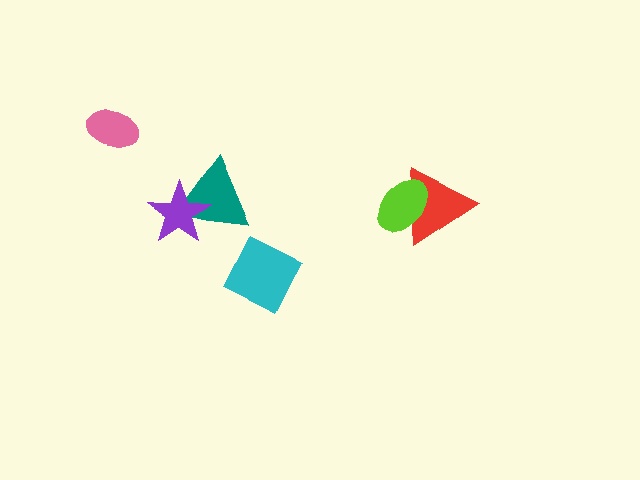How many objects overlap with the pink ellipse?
0 objects overlap with the pink ellipse.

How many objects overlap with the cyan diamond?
0 objects overlap with the cyan diamond.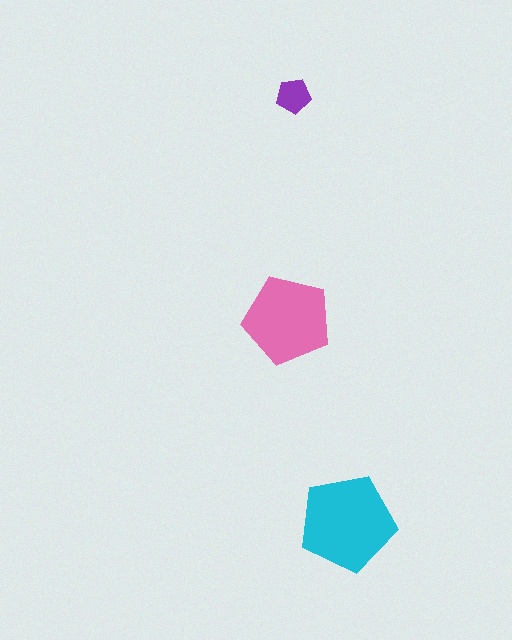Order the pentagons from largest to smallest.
the cyan one, the pink one, the purple one.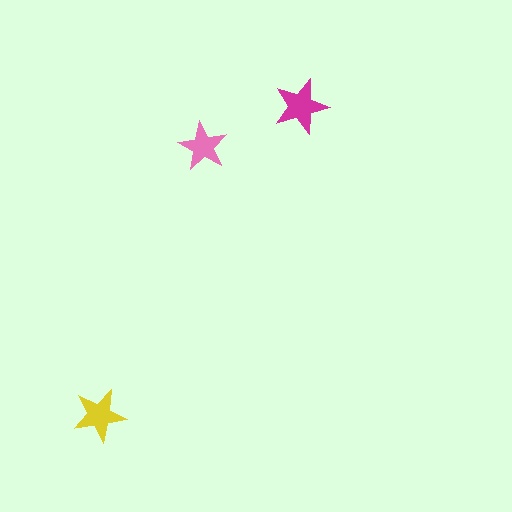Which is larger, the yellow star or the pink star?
The yellow one.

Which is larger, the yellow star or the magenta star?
The magenta one.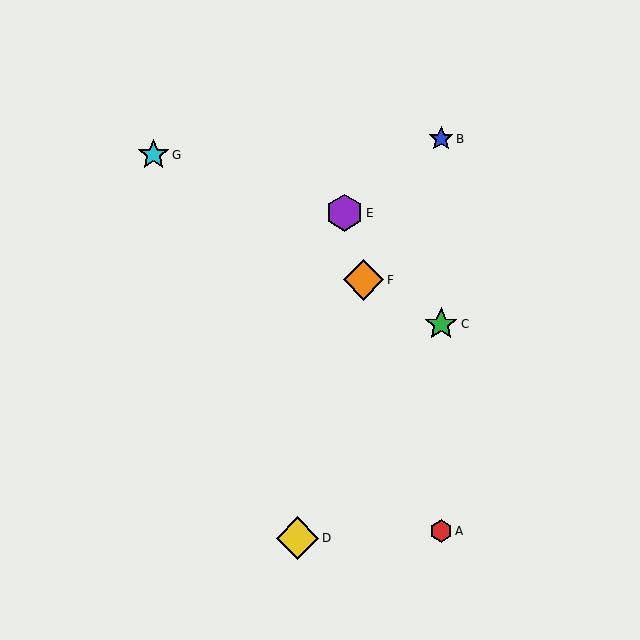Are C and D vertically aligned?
No, C is at x≈441 and D is at x≈298.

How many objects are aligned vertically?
3 objects (A, B, C) are aligned vertically.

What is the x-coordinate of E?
Object E is at x≈345.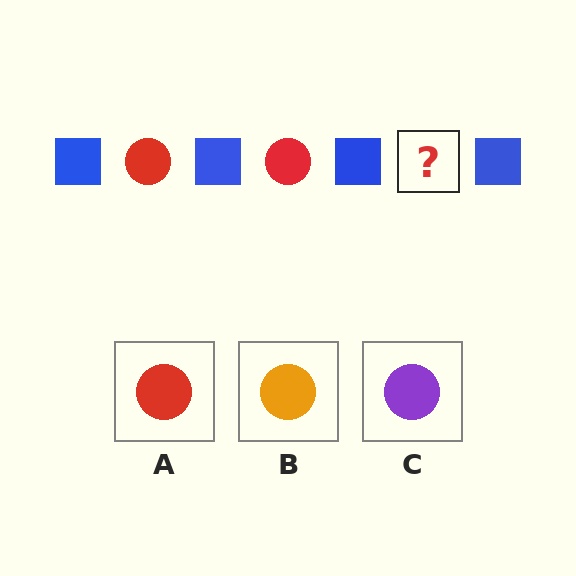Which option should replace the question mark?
Option A.